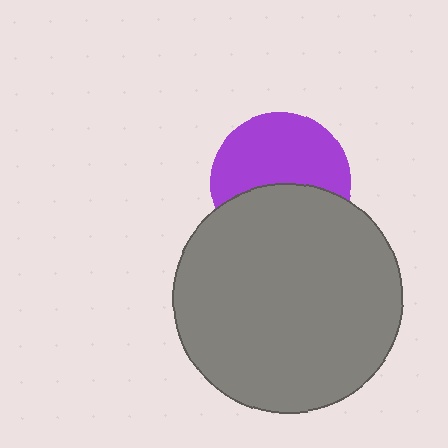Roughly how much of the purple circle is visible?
About half of it is visible (roughly 57%).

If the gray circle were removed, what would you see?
You would see the complete purple circle.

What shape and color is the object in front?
The object in front is a gray circle.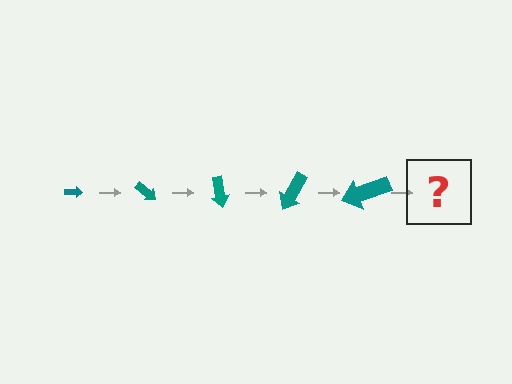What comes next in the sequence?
The next element should be an arrow, larger than the previous one and rotated 200 degrees from the start.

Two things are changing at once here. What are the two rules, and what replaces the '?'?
The two rules are that the arrow grows larger each step and it rotates 40 degrees each step. The '?' should be an arrow, larger than the previous one and rotated 200 degrees from the start.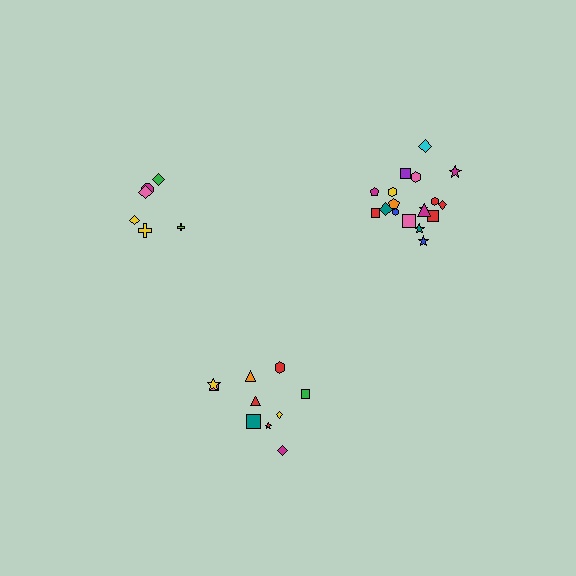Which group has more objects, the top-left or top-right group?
The top-right group.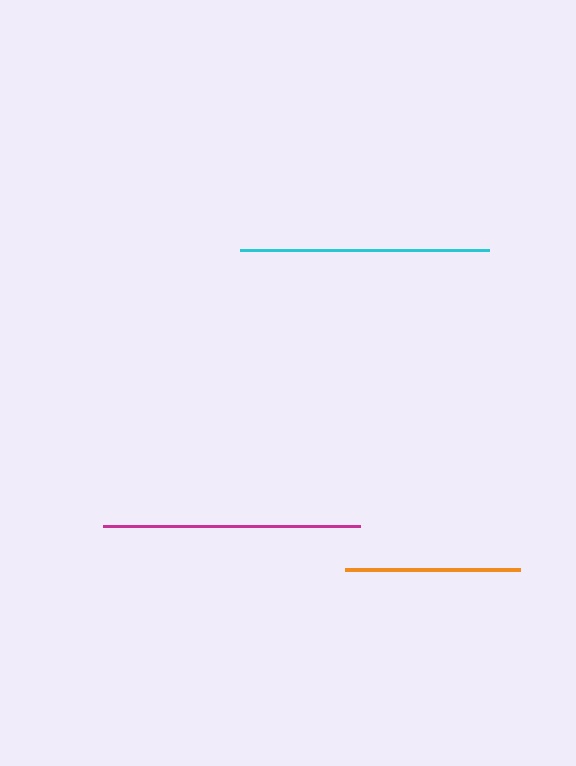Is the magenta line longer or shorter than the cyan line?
The magenta line is longer than the cyan line.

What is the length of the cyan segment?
The cyan segment is approximately 249 pixels long.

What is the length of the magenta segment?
The magenta segment is approximately 257 pixels long.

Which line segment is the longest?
The magenta line is the longest at approximately 257 pixels.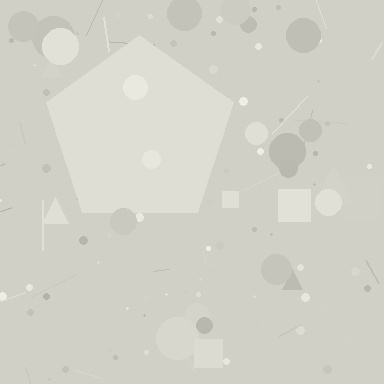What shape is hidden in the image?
A pentagon is hidden in the image.